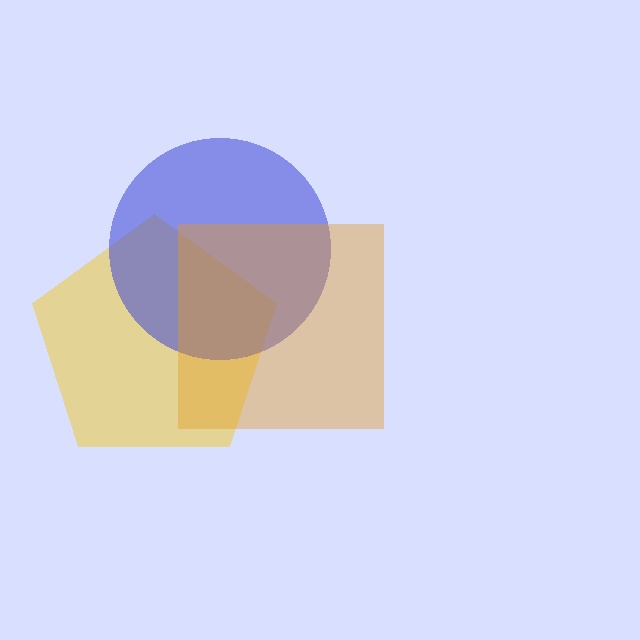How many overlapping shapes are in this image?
There are 3 overlapping shapes in the image.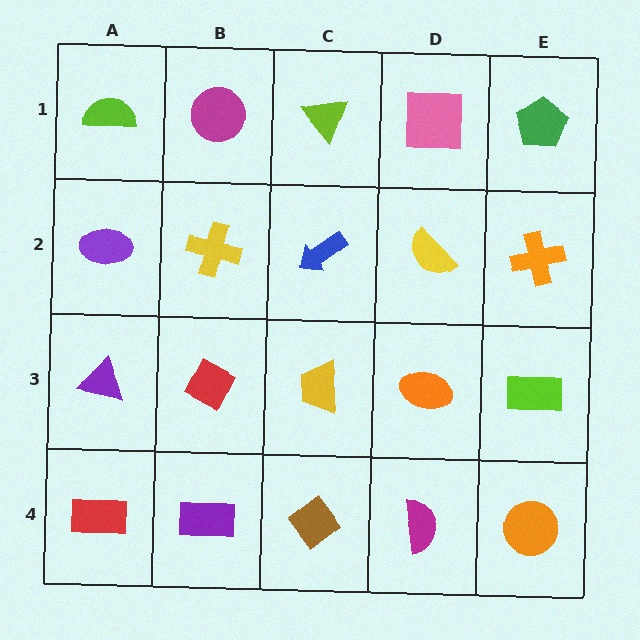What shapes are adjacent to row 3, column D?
A yellow semicircle (row 2, column D), a magenta semicircle (row 4, column D), a yellow trapezoid (row 3, column C), a lime rectangle (row 3, column E).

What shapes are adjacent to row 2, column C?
A lime triangle (row 1, column C), a yellow trapezoid (row 3, column C), a yellow cross (row 2, column B), a yellow semicircle (row 2, column D).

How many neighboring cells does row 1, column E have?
2.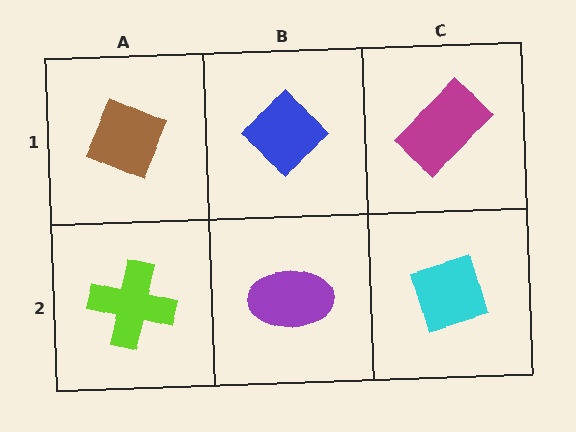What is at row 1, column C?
A magenta rectangle.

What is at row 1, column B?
A blue diamond.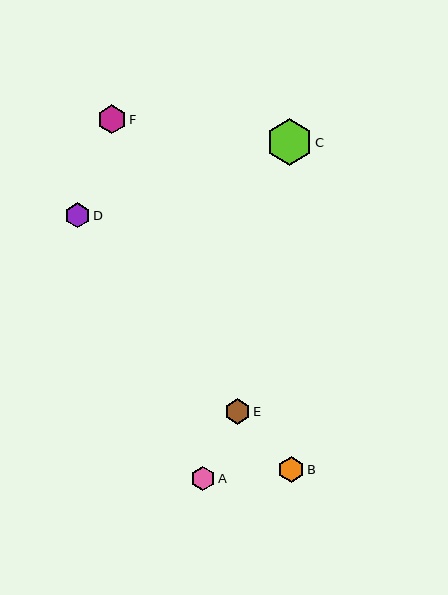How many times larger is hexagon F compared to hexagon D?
Hexagon F is approximately 1.2 times the size of hexagon D.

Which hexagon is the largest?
Hexagon C is the largest with a size of approximately 46 pixels.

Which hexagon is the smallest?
Hexagon A is the smallest with a size of approximately 25 pixels.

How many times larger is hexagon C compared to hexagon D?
Hexagon C is approximately 1.8 times the size of hexagon D.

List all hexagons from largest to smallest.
From largest to smallest: C, F, E, B, D, A.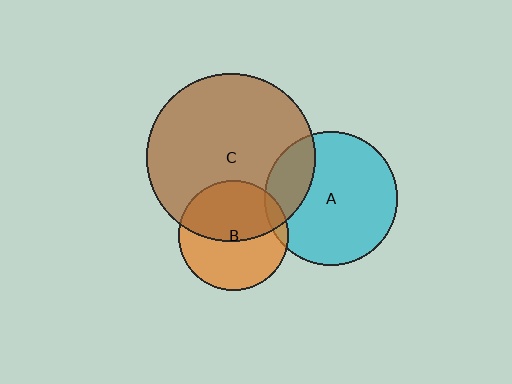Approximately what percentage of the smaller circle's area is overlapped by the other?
Approximately 50%.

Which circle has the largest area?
Circle C (brown).